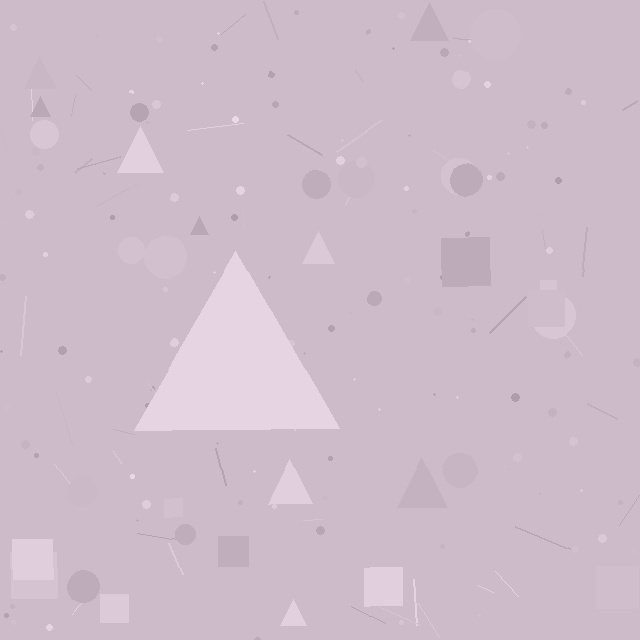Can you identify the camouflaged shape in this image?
The camouflaged shape is a triangle.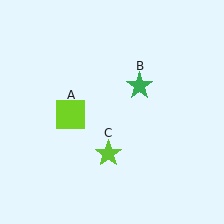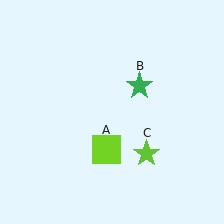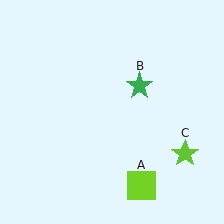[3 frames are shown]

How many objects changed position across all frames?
2 objects changed position: lime square (object A), lime star (object C).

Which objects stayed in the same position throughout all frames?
Green star (object B) remained stationary.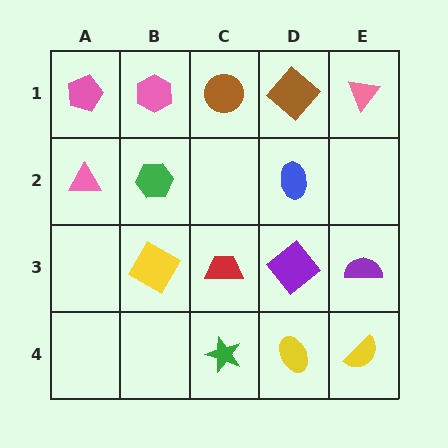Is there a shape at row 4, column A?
No, that cell is empty.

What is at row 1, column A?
A pink pentagon.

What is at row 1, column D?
A brown diamond.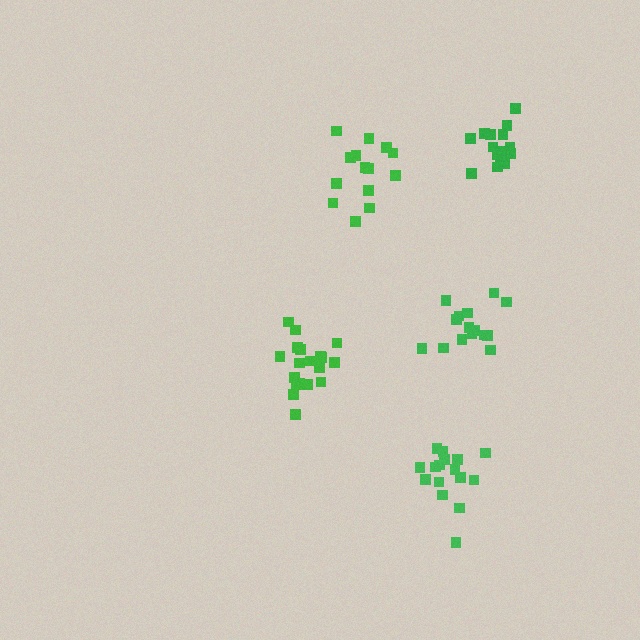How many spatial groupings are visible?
There are 5 spatial groupings.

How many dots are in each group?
Group 1: 17 dots, Group 2: 14 dots, Group 3: 15 dots, Group 4: 19 dots, Group 5: 16 dots (81 total).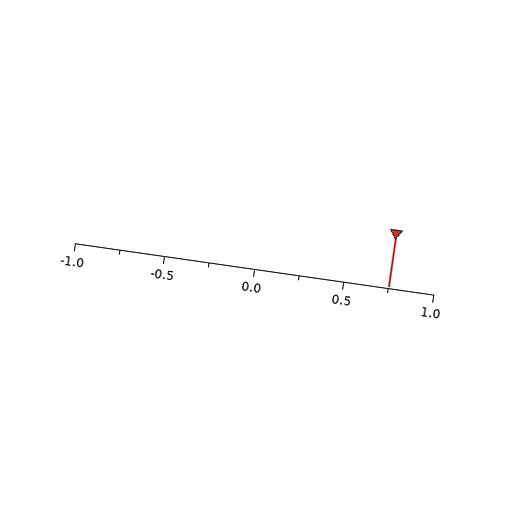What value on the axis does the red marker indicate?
The marker indicates approximately 0.75.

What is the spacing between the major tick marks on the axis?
The major ticks are spaced 0.5 apart.